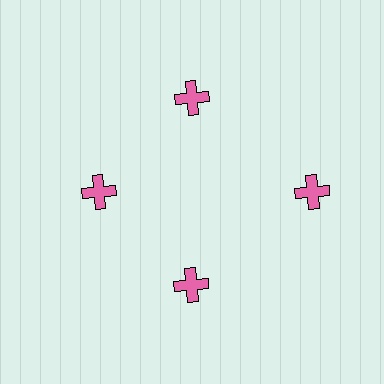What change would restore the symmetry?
The symmetry would be restored by moving it inward, back onto the ring so that all 4 crosses sit at equal angles and equal distance from the center.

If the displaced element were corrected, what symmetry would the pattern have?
It would have 4-fold rotational symmetry — the pattern would map onto itself every 90 degrees.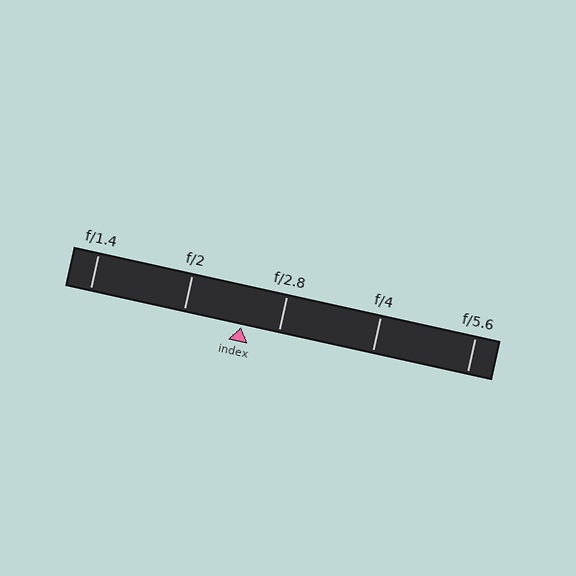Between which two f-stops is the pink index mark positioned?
The index mark is between f/2 and f/2.8.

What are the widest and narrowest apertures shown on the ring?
The widest aperture shown is f/1.4 and the narrowest is f/5.6.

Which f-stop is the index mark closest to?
The index mark is closest to f/2.8.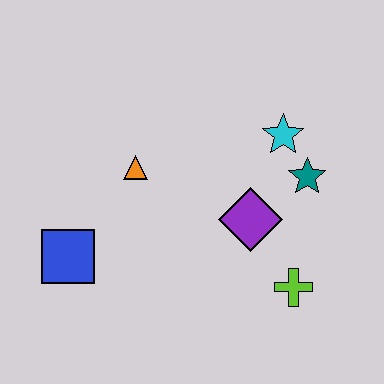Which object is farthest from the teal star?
The blue square is farthest from the teal star.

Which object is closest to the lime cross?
The purple diamond is closest to the lime cross.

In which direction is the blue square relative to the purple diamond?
The blue square is to the left of the purple diamond.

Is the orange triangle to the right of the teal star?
No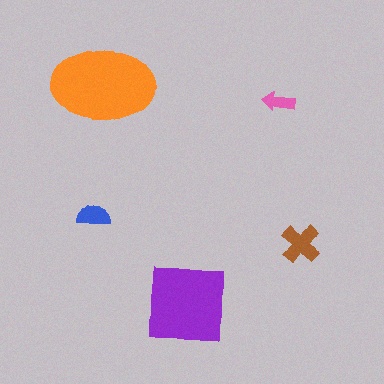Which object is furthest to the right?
The brown cross is rightmost.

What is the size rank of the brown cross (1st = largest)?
3rd.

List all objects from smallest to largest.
The pink arrow, the blue semicircle, the brown cross, the purple square, the orange ellipse.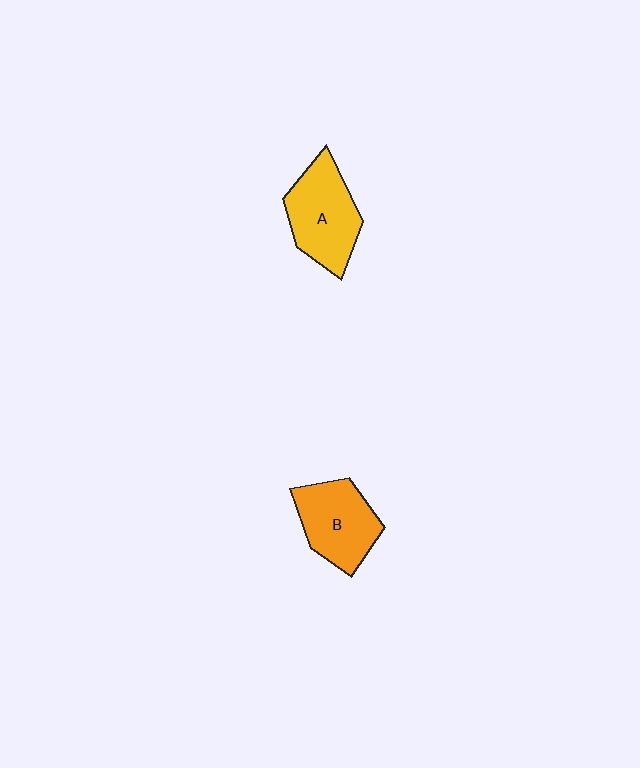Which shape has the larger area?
Shape A (yellow).